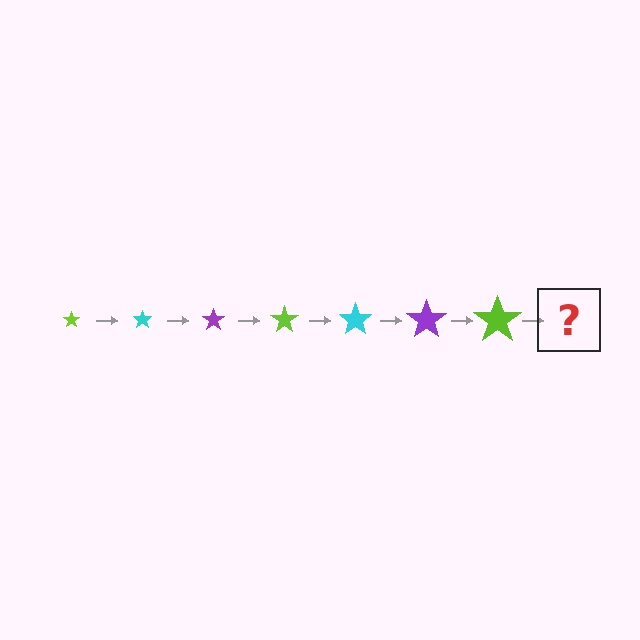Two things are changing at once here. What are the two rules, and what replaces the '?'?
The two rules are that the star grows larger each step and the color cycles through lime, cyan, and purple. The '?' should be a cyan star, larger than the previous one.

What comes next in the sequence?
The next element should be a cyan star, larger than the previous one.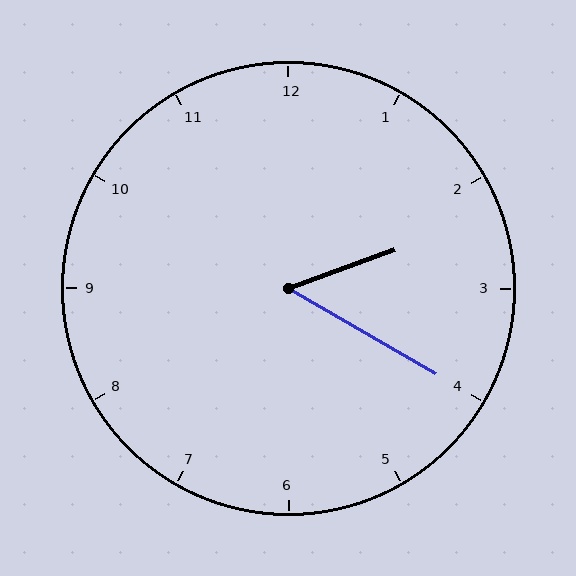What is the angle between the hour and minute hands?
Approximately 50 degrees.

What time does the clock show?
2:20.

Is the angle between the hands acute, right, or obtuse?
It is acute.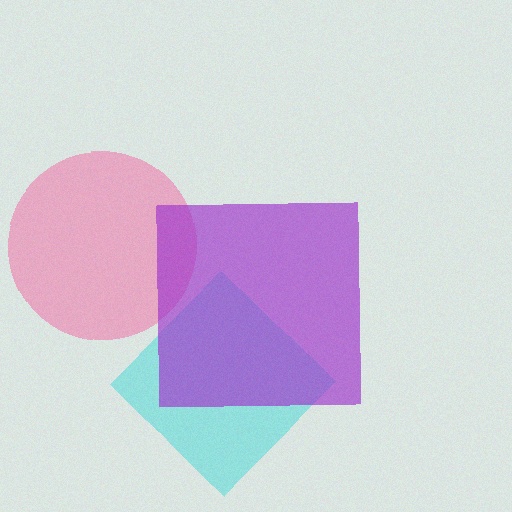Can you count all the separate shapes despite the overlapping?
Yes, there are 3 separate shapes.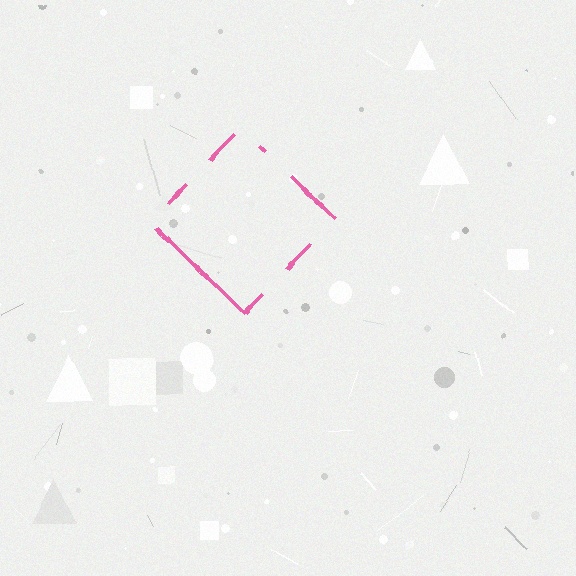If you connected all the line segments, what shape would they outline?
They would outline a diamond.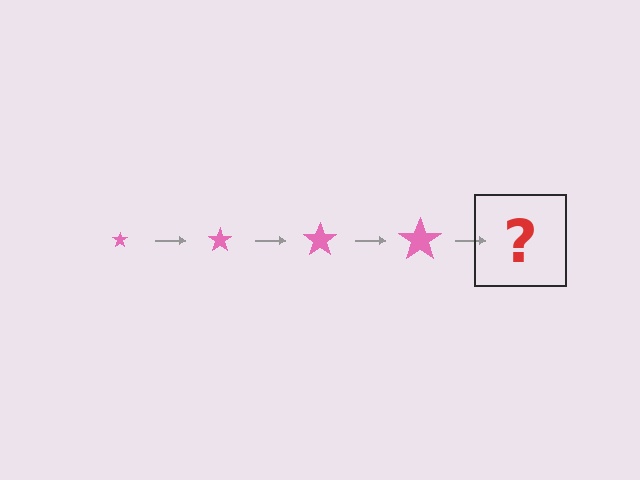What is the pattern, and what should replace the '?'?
The pattern is that the star gets progressively larger each step. The '?' should be a pink star, larger than the previous one.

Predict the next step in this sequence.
The next step is a pink star, larger than the previous one.